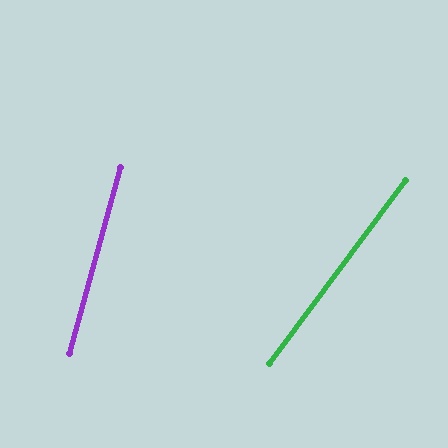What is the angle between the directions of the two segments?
Approximately 21 degrees.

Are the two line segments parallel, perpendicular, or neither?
Neither parallel nor perpendicular — they differ by about 21°.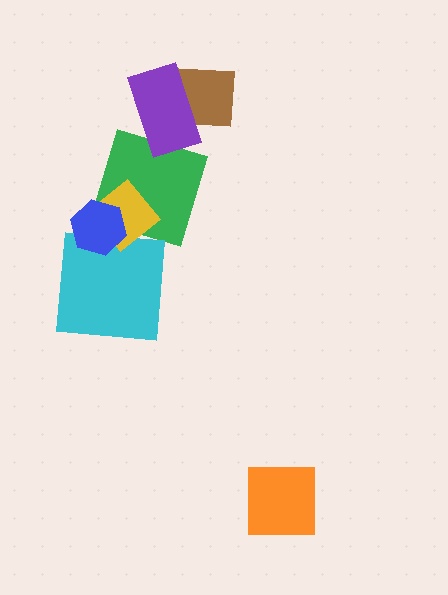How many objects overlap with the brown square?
1 object overlaps with the brown square.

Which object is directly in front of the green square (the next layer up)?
The yellow diamond is directly in front of the green square.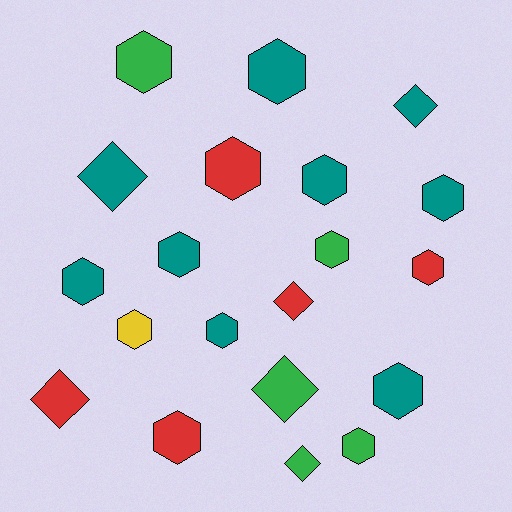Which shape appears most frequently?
Hexagon, with 14 objects.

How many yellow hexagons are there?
There is 1 yellow hexagon.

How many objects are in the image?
There are 20 objects.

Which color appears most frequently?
Teal, with 9 objects.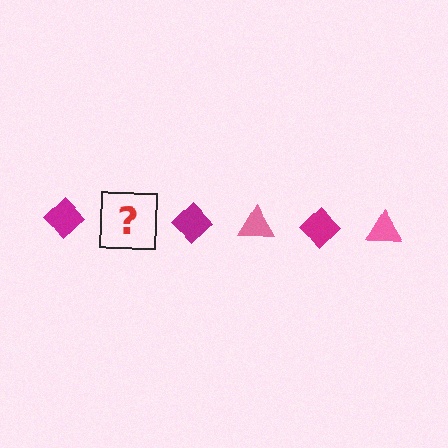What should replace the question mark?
The question mark should be replaced with a pink triangle.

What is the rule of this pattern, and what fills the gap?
The rule is that the pattern alternates between magenta diamond and pink triangle. The gap should be filled with a pink triangle.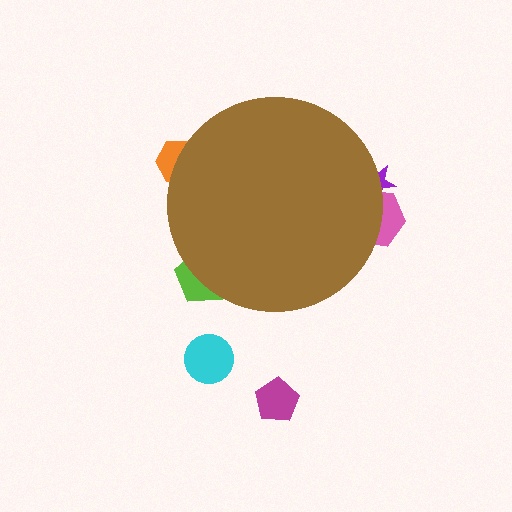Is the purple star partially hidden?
Yes, the purple star is partially hidden behind the brown circle.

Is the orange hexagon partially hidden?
Yes, the orange hexagon is partially hidden behind the brown circle.